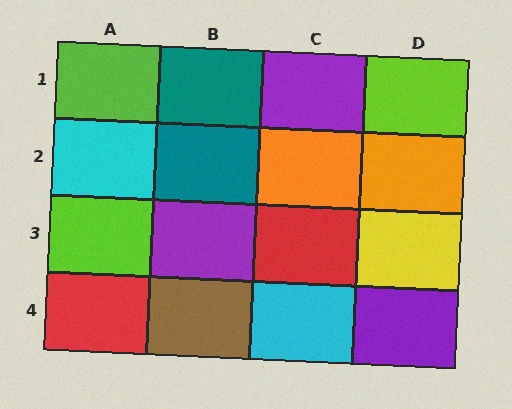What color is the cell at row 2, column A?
Cyan.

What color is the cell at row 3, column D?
Yellow.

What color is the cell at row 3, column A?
Lime.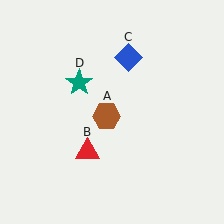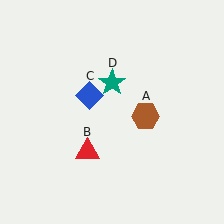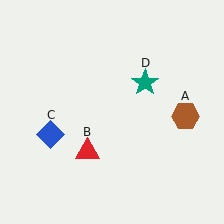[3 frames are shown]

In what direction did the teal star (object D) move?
The teal star (object D) moved right.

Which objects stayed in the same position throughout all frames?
Red triangle (object B) remained stationary.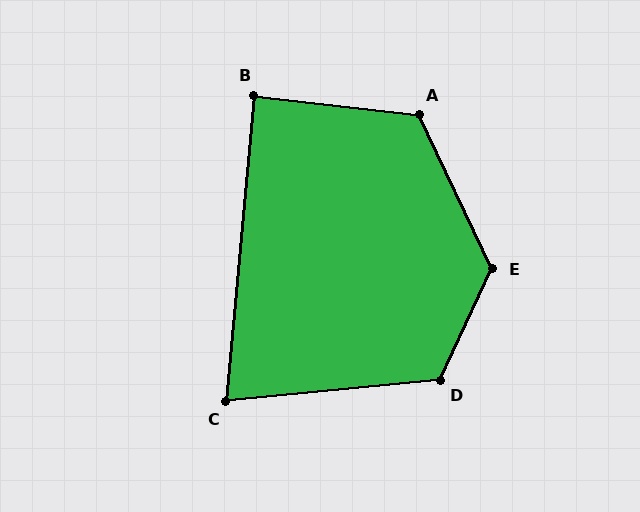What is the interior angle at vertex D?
Approximately 121 degrees (obtuse).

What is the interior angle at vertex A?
Approximately 122 degrees (obtuse).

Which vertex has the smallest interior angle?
C, at approximately 79 degrees.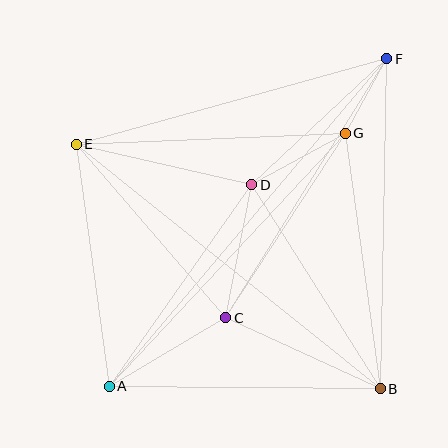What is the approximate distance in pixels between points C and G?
The distance between C and G is approximately 220 pixels.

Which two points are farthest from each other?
Points A and F are farthest from each other.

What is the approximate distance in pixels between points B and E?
The distance between B and E is approximately 390 pixels.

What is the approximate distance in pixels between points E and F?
The distance between E and F is approximately 322 pixels.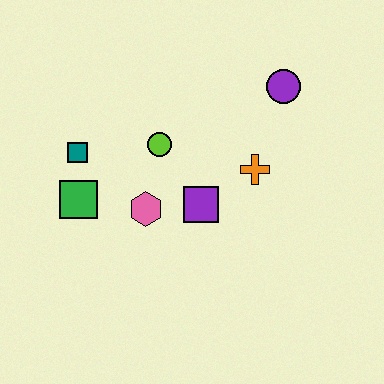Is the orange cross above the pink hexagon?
Yes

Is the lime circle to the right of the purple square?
No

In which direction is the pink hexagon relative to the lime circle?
The pink hexagon is below the lime circle.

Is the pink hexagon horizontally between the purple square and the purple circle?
No